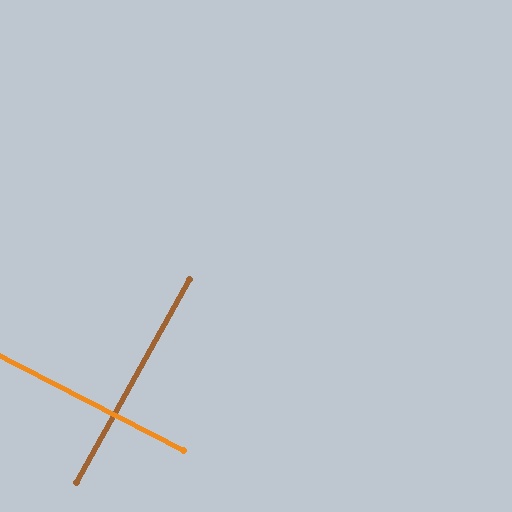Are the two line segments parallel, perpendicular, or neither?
Perpendicular — they meet at approximately 88°.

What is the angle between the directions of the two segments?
Approximately 88 degrees.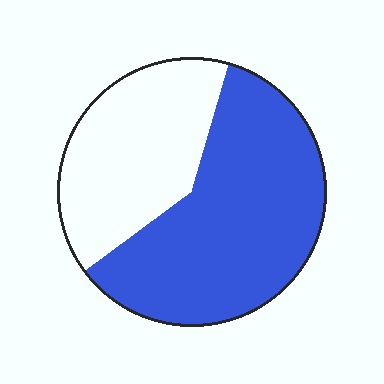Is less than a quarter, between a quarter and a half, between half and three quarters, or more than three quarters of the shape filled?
Between half and three quarters.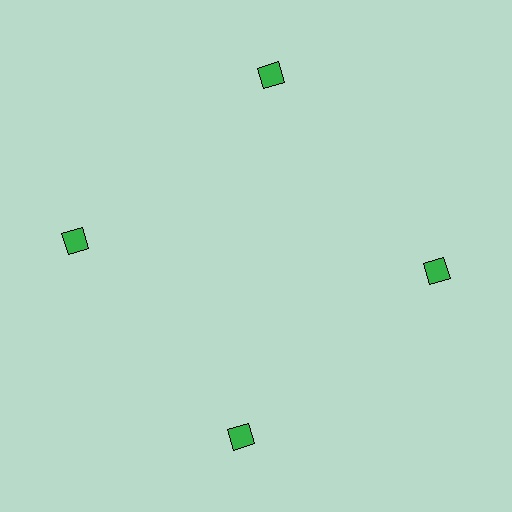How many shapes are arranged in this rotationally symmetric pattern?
There are 4 shapes, arranged in 4 groups of 1.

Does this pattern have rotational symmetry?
Yes, this pattern has 4-fold rotational symmetry. It looks the same after rotating 90 degrees around the center.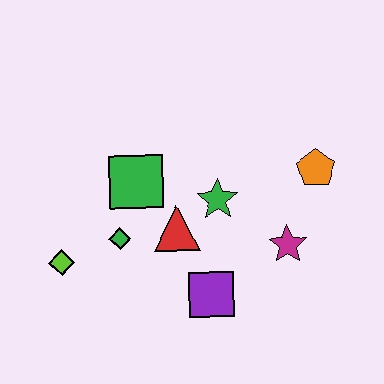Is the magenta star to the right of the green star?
Yes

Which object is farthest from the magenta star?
The lime diamond is farthest from the magenta star.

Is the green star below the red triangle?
No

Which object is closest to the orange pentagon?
The magenta star is closest to the orange pentagon.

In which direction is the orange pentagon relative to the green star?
The orange pentagon is to the right of the green star.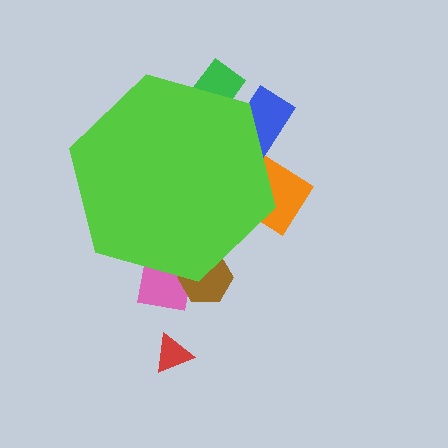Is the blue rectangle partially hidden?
Yes, the blue rectangle is partially hidden behind the lime hexagon.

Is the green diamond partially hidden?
Yes, the green diamond is partially hidden behind the lime hexagon.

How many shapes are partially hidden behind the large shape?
5 shapes are partially hidden.